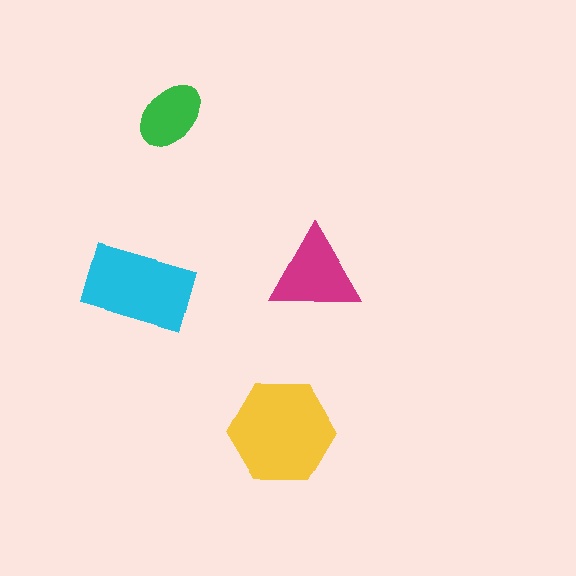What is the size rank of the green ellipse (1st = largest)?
4th.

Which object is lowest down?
The yellow hexagon is bottommost.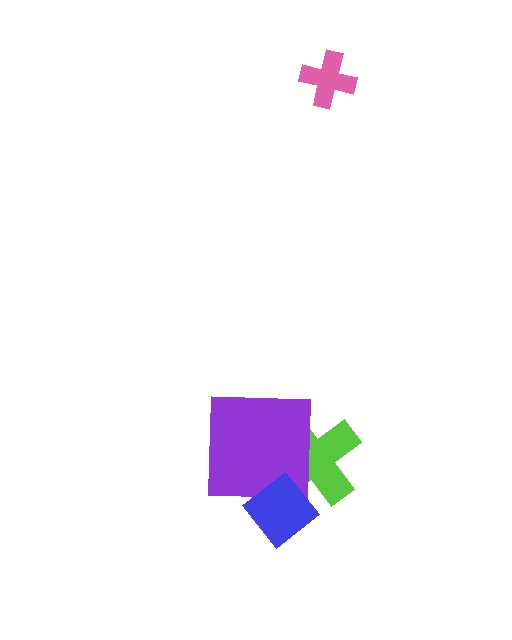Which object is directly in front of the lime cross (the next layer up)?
The purple square is directly in front of the lime cross.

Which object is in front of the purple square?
The blue diamond is in front of the purple square.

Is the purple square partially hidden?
Yes, it is partially covered by another shape.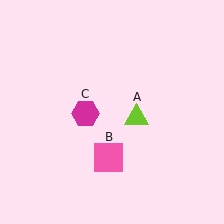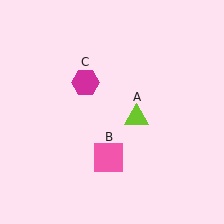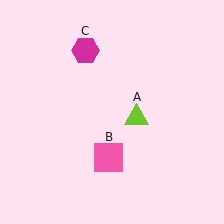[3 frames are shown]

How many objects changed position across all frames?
1 object changed position: magenta hexagon (object C).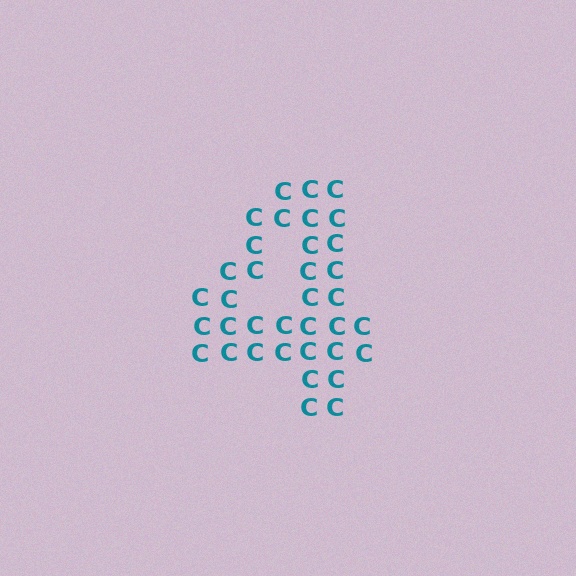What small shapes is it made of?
It is made of small letter C's.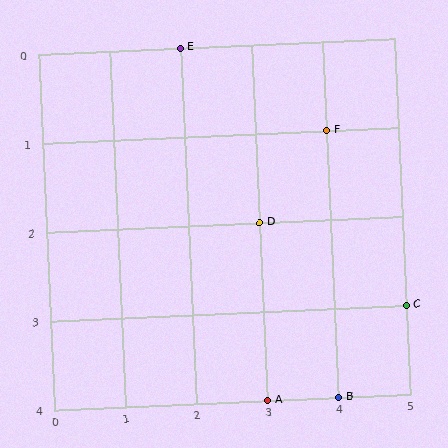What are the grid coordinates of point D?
Point D is at grid coordinates (3, 2).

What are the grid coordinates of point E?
Point E is at grid coordinates (2, 0).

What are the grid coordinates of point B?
Point B is at grid coordinates (4, 4).